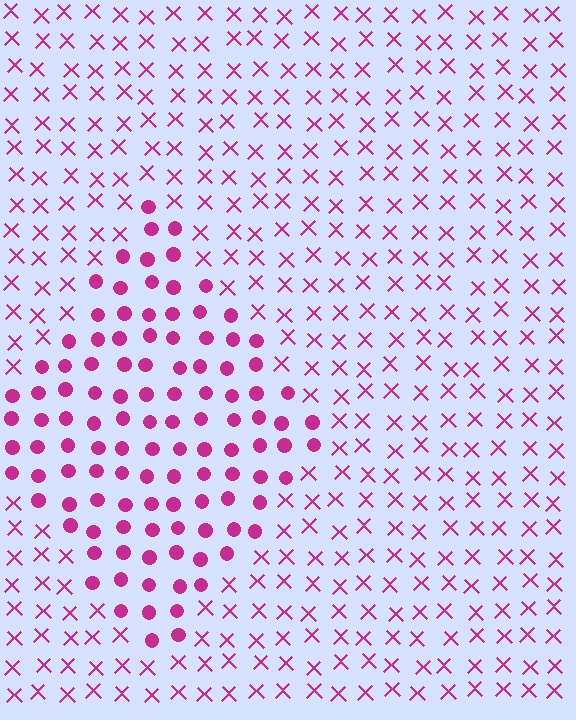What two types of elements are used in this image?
The image uses circles inside the diamond region and X marks outside it.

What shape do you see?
I see a diamond.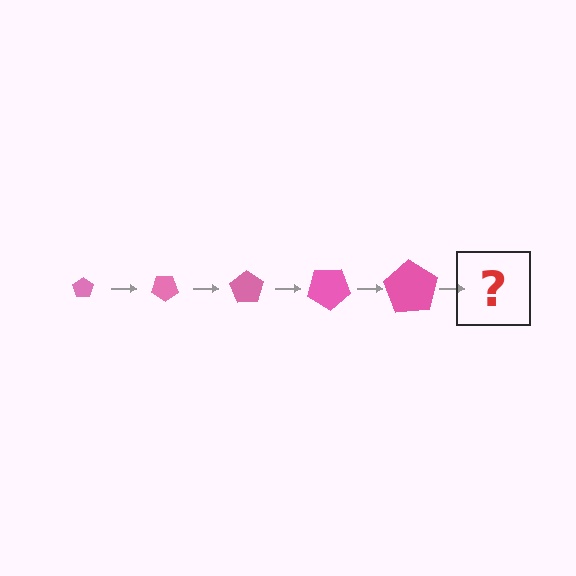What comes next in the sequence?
The next element should be a pentagon, larger than the previous one and rotated 175 degrees from the start.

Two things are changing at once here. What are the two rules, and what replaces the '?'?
The two rules are that the pentagon grows larger each step and it rotates 35 degrees each step. The '?' should be a pentagon, larger than the previous one and rotated 175 degrees from the start.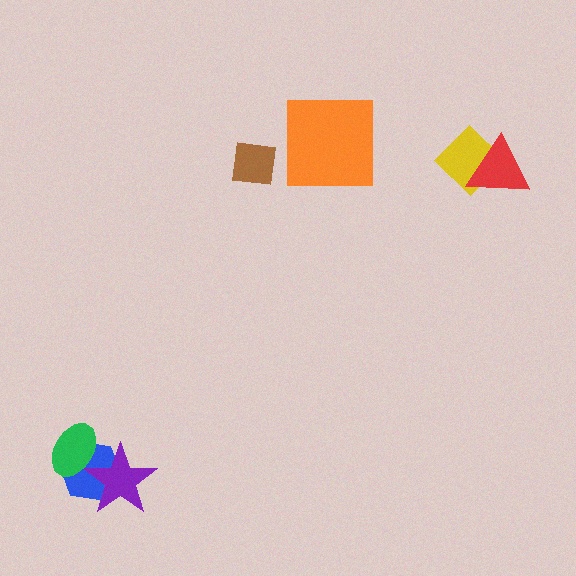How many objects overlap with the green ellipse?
2 objects overlap with the green ellipse.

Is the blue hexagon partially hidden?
Yes, it is partially covered by another shape.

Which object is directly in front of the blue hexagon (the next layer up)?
The purple star is directly in front of the blue hexagon.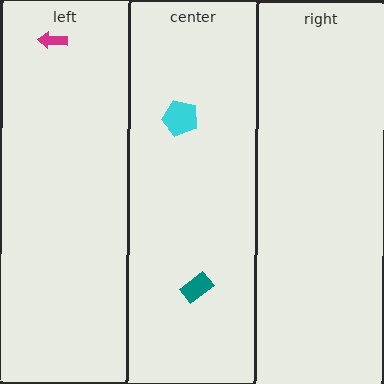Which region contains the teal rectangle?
The center region.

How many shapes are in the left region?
1.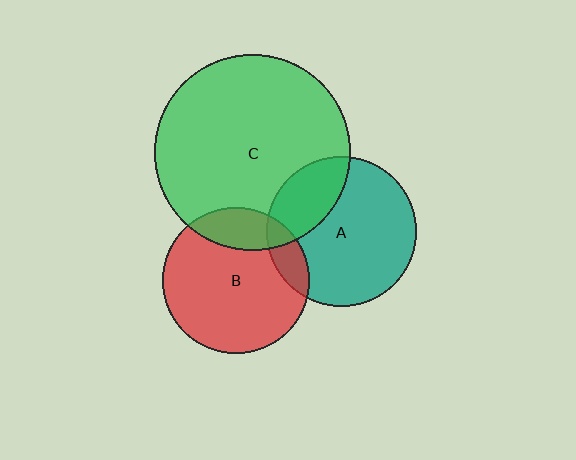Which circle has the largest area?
Circle C (green).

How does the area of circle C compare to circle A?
Approximately 1.7 times.